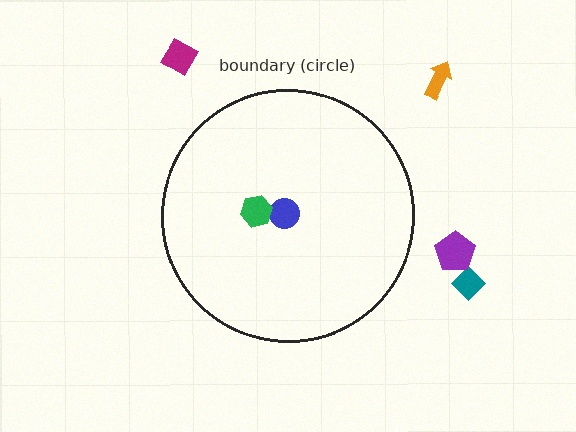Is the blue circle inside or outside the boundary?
Inside.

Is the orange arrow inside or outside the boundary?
Outside.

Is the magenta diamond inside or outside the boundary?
Outside.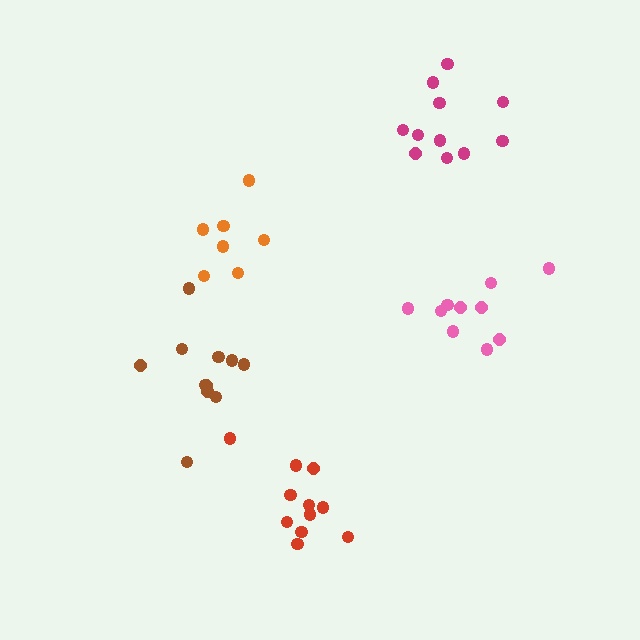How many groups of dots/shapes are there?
There are 5 groups.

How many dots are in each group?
Group 1: 11 dots, Group 2: 10 dots, Group 3: 7 dots, Group 4: 11 dots, Group 5: 11 dots (50 total).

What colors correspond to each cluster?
The clusters are colored: red, pink, orange, magenta, brown.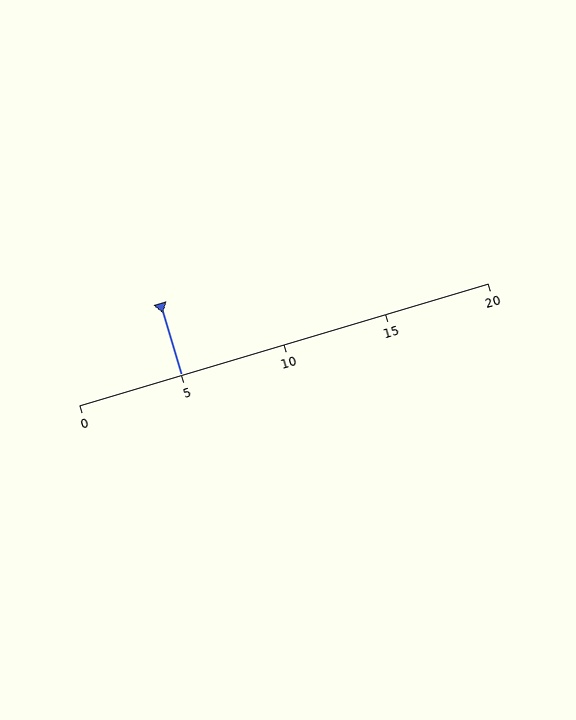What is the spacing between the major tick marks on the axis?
The major ticks are spaced 5 apart.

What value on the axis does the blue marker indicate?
The marker indicates approximately 5.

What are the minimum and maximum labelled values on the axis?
The axis runs from 0 to 20.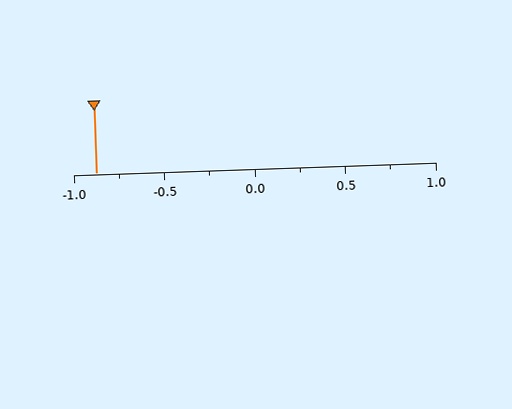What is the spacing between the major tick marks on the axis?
The major ticks are spaced 0.5 apart.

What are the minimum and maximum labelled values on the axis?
The axis runs from -1.0 to 1.0.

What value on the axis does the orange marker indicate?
The marker indicates approximately -0.88.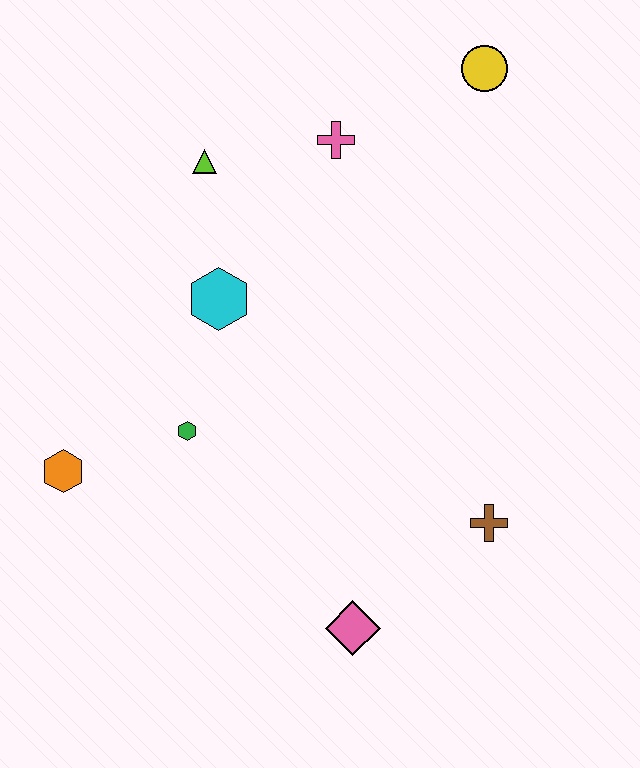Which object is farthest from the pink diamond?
The yellow circle is farthest from the pink diamond.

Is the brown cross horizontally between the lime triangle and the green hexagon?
No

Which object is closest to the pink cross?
The lime triangle is closest to the pink cross.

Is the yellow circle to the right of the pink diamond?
Yes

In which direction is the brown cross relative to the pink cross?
The brown cross is below the pink cross.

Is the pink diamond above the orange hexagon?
No